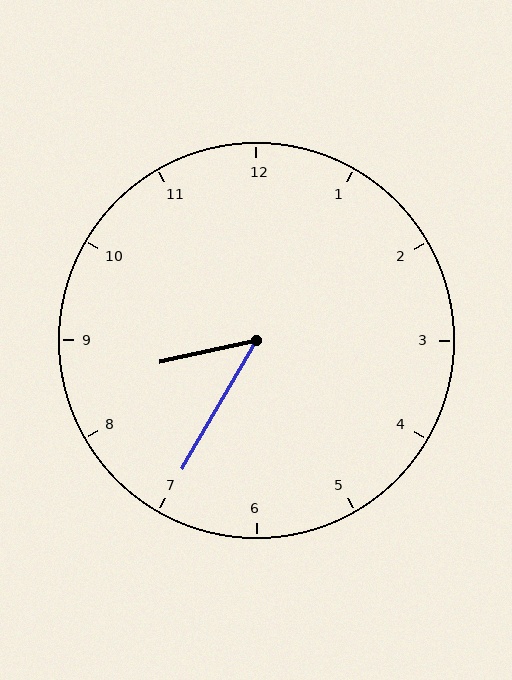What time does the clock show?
8:35.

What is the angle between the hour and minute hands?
Approximately 48 degrees.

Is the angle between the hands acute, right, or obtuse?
It is acute.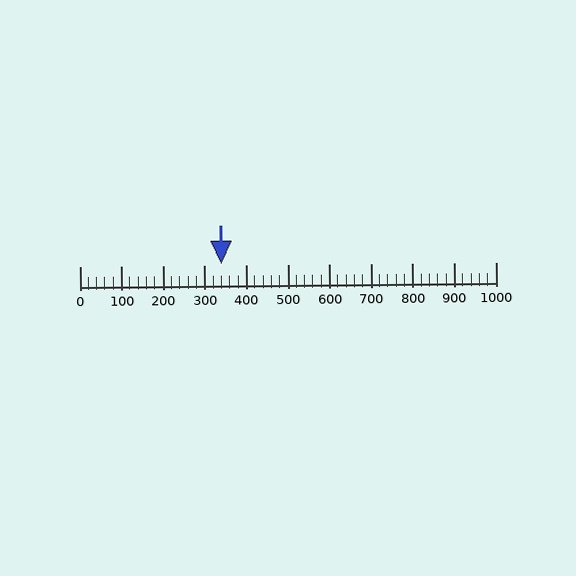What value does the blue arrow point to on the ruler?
The blue arrow points to approximately 340.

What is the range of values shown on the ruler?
The ruler shows values from 0 to 1000.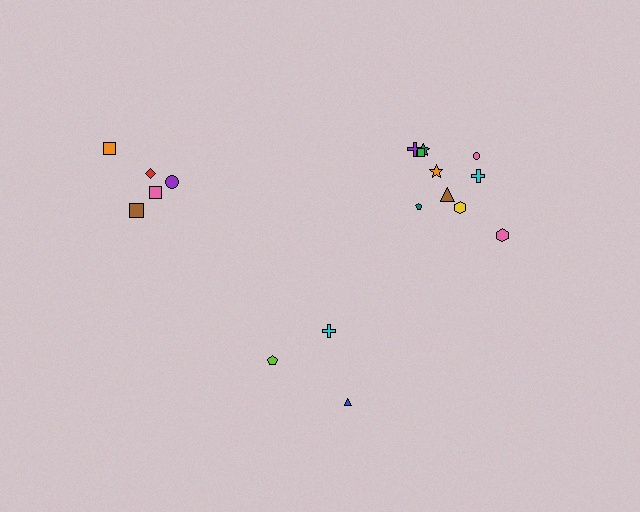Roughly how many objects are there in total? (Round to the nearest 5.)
Roughly 20 objects in total.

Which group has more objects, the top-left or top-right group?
The top-right group.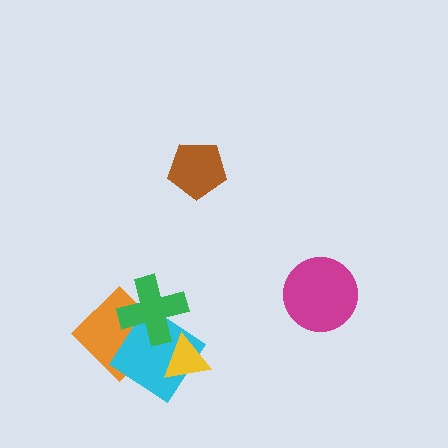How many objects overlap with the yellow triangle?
1 object overlaps with the yellow triangle.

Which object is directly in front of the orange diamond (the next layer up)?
The cyan diamond is directly in front of the orange diamond.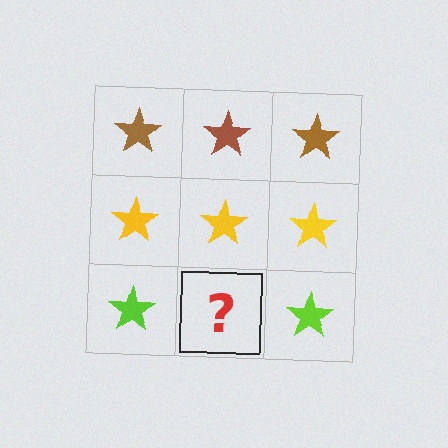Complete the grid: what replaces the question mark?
The question mark should be replaced with a lime star.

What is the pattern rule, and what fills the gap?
The rule is that each row has a consistent color. The gap should be filled with a lime star.